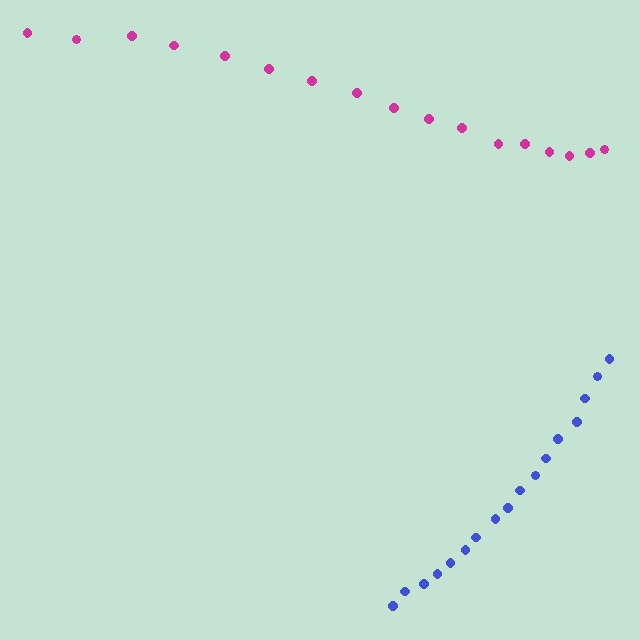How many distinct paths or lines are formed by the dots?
There are 2 distinct paths.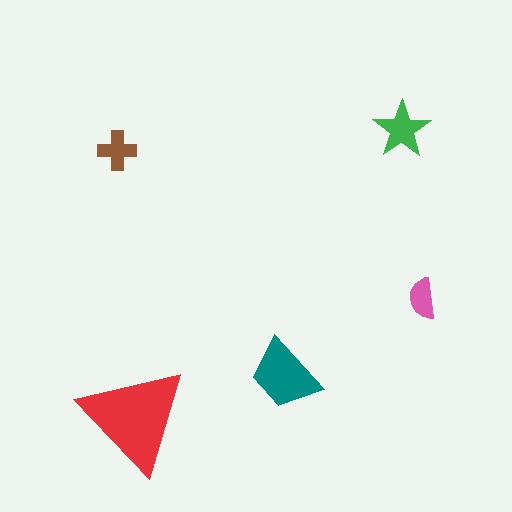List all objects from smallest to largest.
The pink semicircle, the brown cross, the green star, the teal trapezoid, the red triangle.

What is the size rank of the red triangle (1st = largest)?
1st.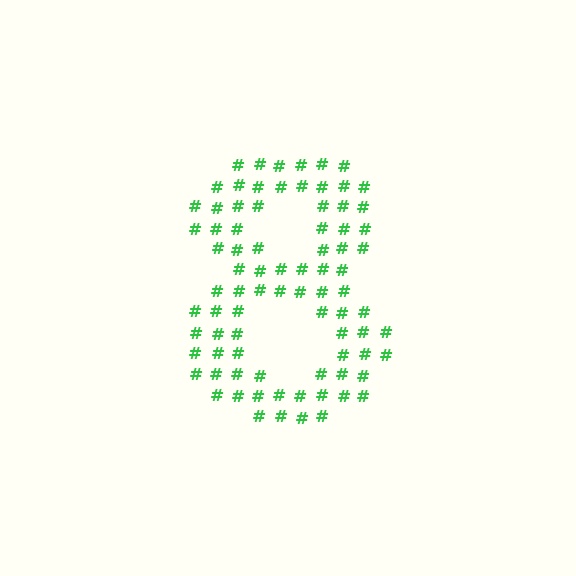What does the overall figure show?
The overall figure shows the digit 8.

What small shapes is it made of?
It is made of small hash symbols.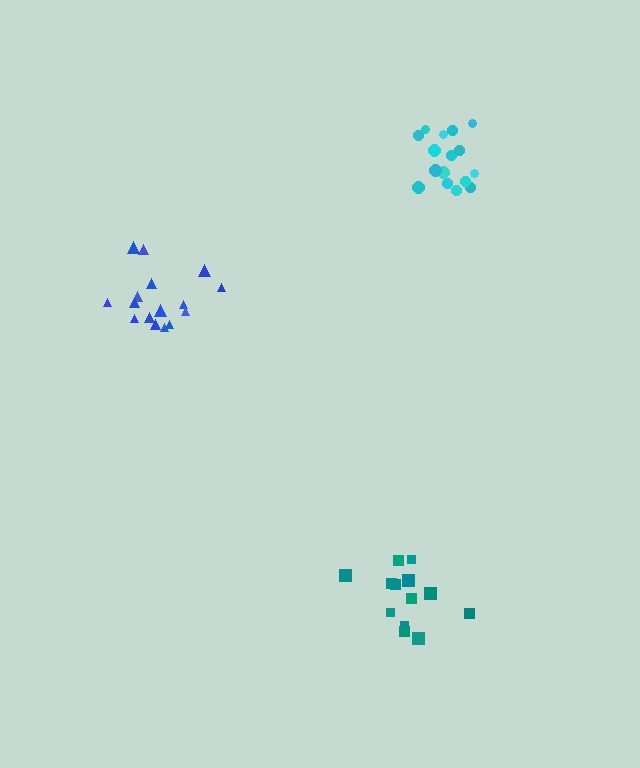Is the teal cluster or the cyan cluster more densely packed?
Cyan.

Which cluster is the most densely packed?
Cyan.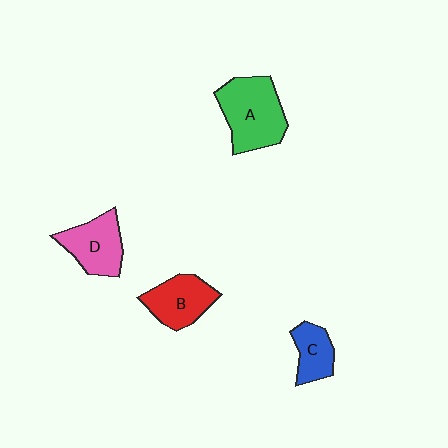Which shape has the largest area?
Shape A (green).